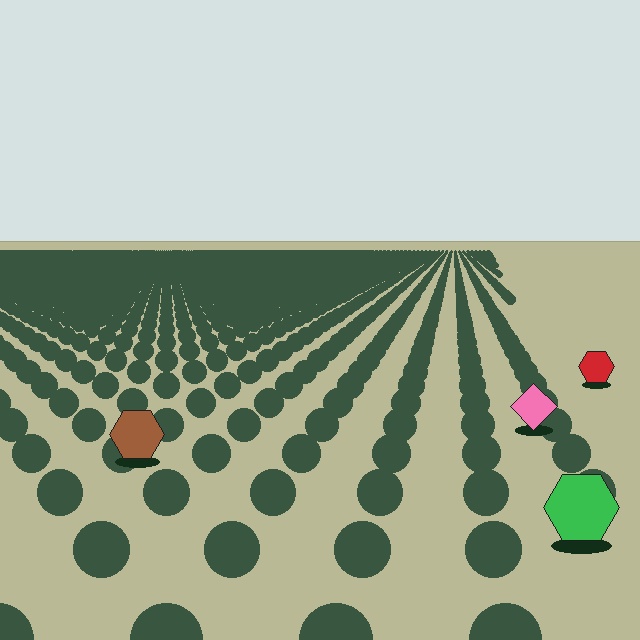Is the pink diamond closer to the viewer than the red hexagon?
Yes. The pink diamond is closer — you can tell from the texture gradient: the ground texture is coarser near it.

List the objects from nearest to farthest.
From nearest to farthest: the green hexagon, the brown hexagon, the pink diamond, the red hexagon.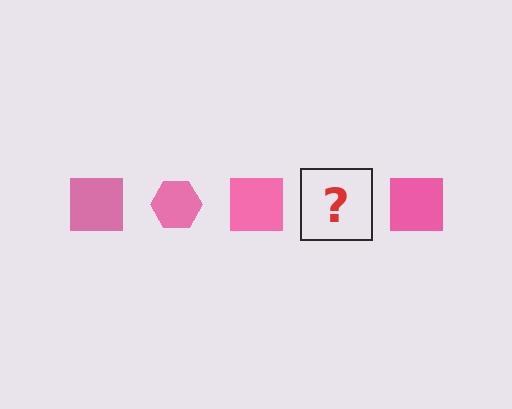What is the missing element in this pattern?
The missing element is a pink hexagon.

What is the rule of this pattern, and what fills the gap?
The rule is that the pattern cycles through square, hexagon shapes in pink. The gap should be filled with a pink hexagon.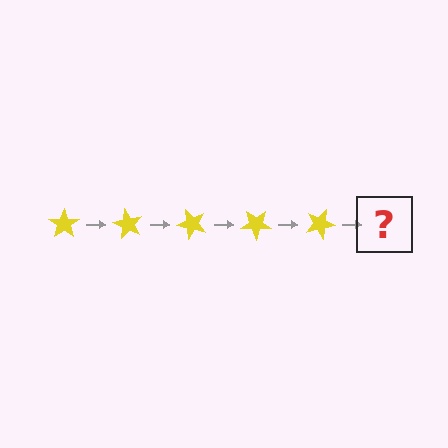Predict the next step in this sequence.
The next step is a yellow star rotated 300 degrees.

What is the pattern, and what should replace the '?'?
The pattern is that the star rotates 60 degrees each step. The '?' should be a yellow star rotated 300 degrees.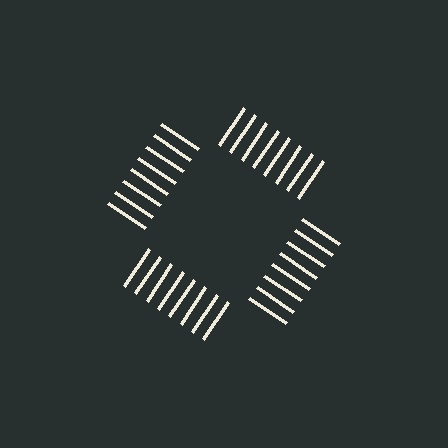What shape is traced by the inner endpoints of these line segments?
An illusory square — the line segments terminate on its edges but no continuous stroke is drawn.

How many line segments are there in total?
32 — 8 along each of the 4 edges.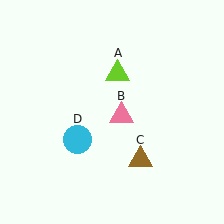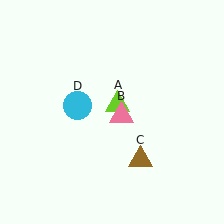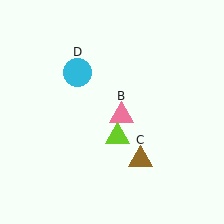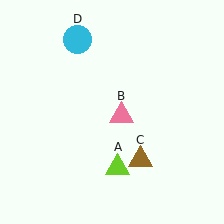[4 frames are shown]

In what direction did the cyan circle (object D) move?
The cyan circle (object D) moved up.